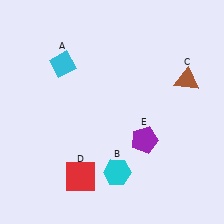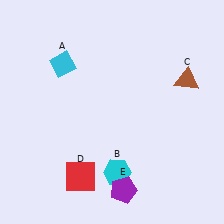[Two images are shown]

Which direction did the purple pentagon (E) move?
The purple pentagon (E) moved down.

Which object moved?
The purple pentagon (E) moved down.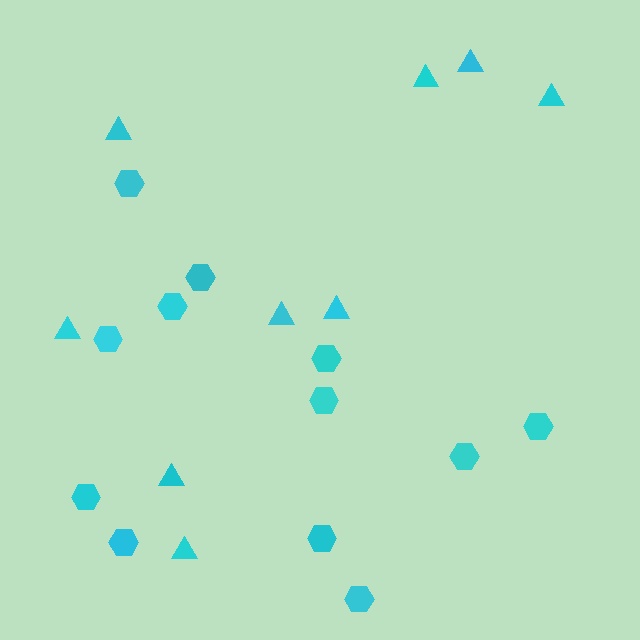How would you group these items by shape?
There are 2 groups: one group of hexagons (12) and one group of triangles (9).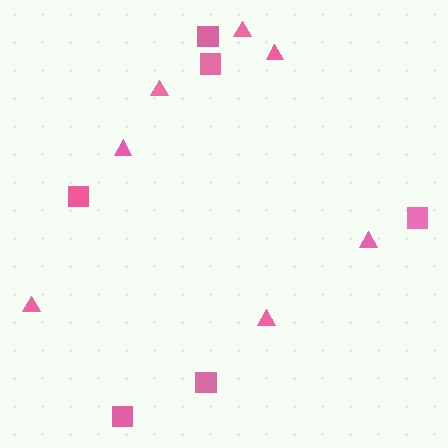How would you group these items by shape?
There are 2 groups: one group of squares (6) and one group of triangles (7).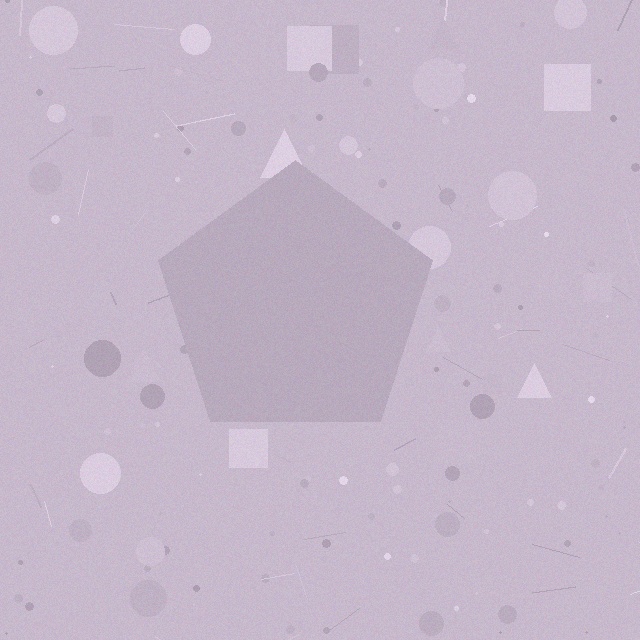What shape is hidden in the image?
A pentagon is hidden in the image.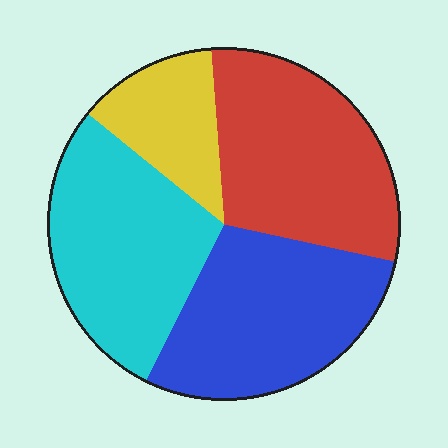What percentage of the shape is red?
Red covers roughly 30% of the shape.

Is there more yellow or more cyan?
Cyan.